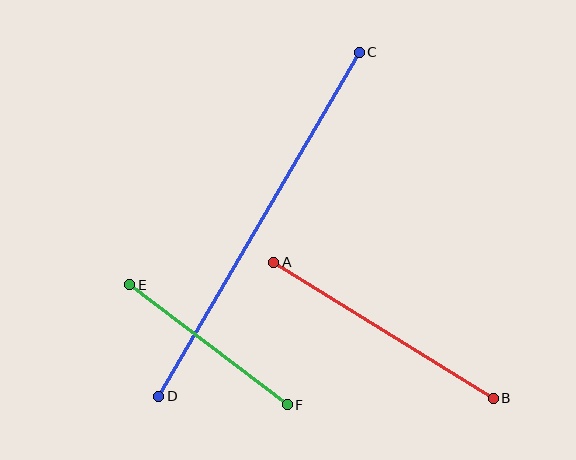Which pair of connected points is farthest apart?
Points C and D are farthest apart.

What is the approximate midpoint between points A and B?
The midpoint is at approximately (383, 330) pixels.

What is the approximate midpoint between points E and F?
The midpoint is at approximately (208, 345) pixels.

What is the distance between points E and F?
The distance is approximately 198 pixels.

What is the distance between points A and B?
The distance is approximately 258 pixels.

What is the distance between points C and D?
The distance is approximately 398 pixels.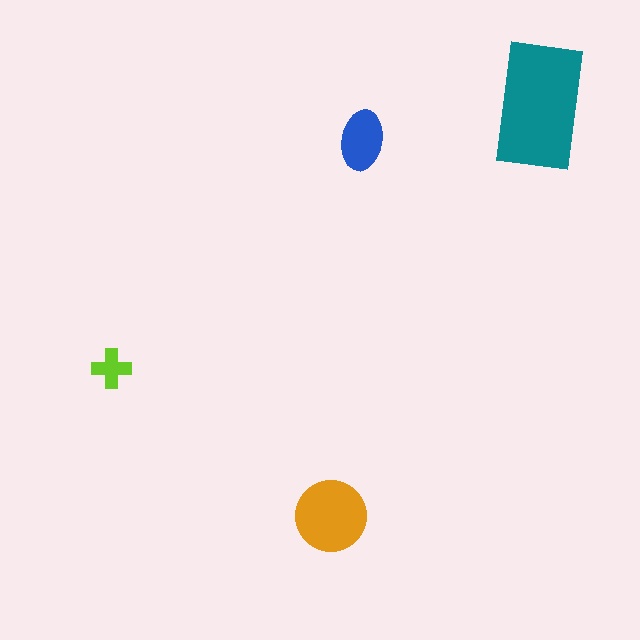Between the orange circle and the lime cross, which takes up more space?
The orange circle.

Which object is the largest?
The teal rectangle.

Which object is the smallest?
The lime cross.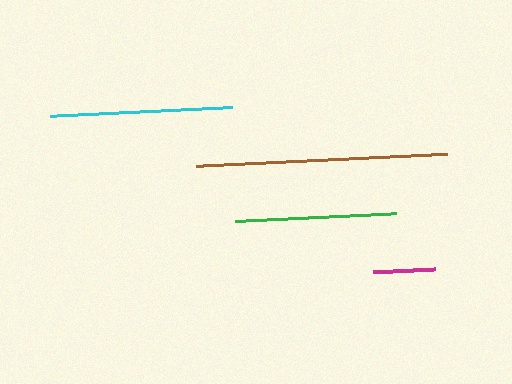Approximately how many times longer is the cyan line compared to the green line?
The cyan line is approximately 1.1 times the length of the green line.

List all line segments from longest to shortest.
From longest to shortest: brown, cyan, green, magenta.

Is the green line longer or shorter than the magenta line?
The green line is longer than the magenta line.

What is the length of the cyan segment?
The cyan segment is approximately 181 pixels long.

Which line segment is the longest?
The brown line is the longest at approximately 252 pixels.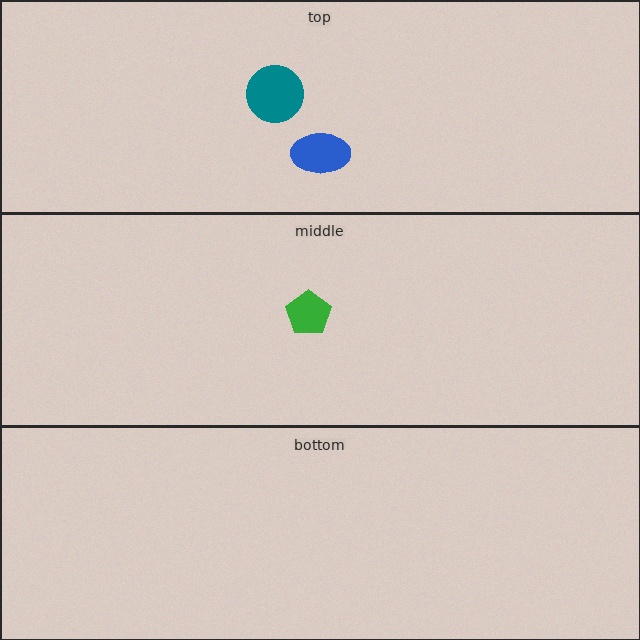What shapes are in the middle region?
The green pentagon.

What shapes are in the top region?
The teal circle, the blue ellipse.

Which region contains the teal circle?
The top region.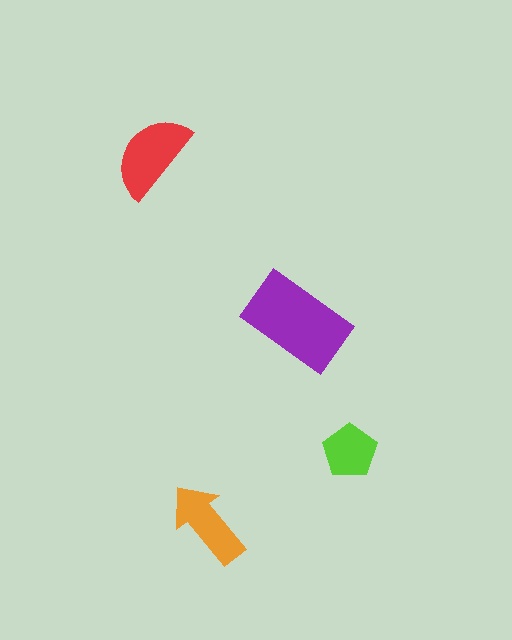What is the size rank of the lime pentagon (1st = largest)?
4th.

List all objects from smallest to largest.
The lime pentagon, the orange arrow, the red semicircle, the purple rectangle.